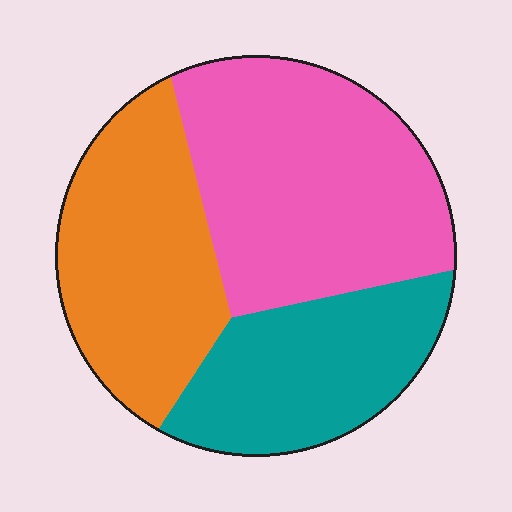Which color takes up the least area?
Teal, at roughly 25%.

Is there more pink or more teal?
Pink.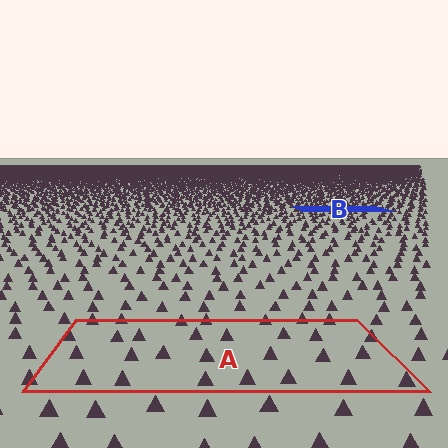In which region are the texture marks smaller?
The texture marks are smaller in region B, because it is farther away.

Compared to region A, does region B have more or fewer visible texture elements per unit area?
Region B has more texture elements per unit area — they are packed more densely because it is farther away.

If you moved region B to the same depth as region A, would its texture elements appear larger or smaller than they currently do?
They would appear larger. At a closer depth, the same texture elements are projected at a bigger on-screen size.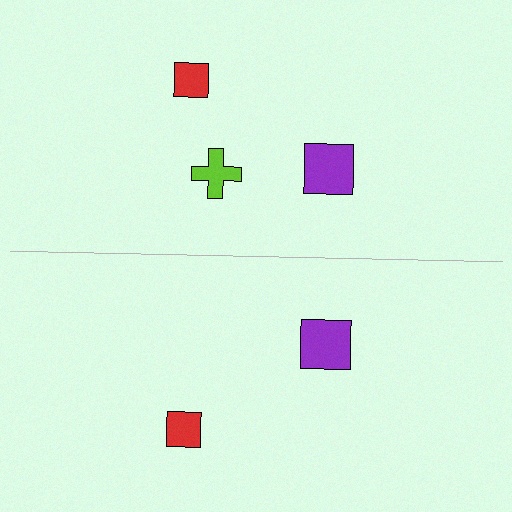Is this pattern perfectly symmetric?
No, the pattern is not perfectly symmetric. A lime cross is missing from the bottom side.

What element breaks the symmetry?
A lime cross is missing from the bottom side.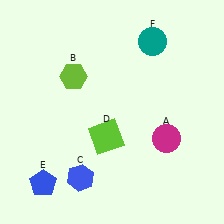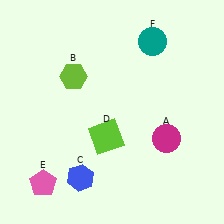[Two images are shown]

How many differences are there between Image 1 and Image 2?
There is 1 difference between the two images.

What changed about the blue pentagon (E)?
In Image 1, E is blue. In Image 2, it changed to pink.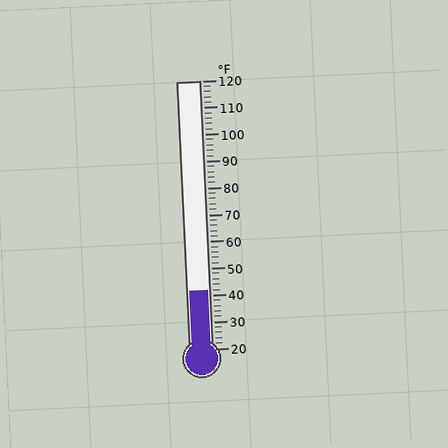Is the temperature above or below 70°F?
The temperature is below 70°F.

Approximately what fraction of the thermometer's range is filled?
The thermometer is filled to approximately 20% of its range.